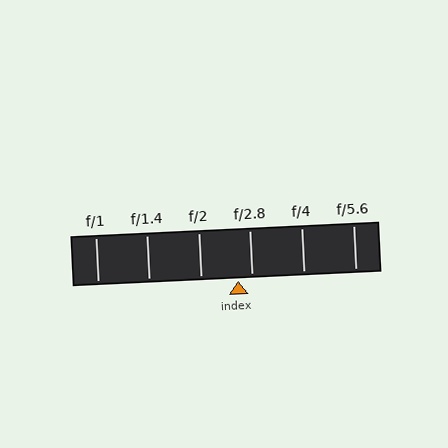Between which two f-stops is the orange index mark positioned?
The index mark is between f/2 and f/2.8.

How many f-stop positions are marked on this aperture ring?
There are 6 f-stop positions marked.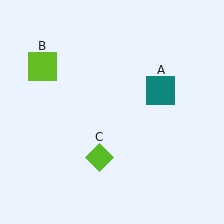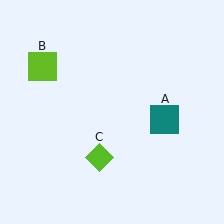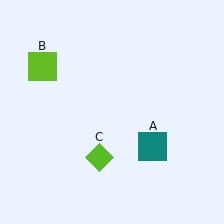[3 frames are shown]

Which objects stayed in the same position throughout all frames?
Lime square (object B) and lime diamond (object C) remained stationary.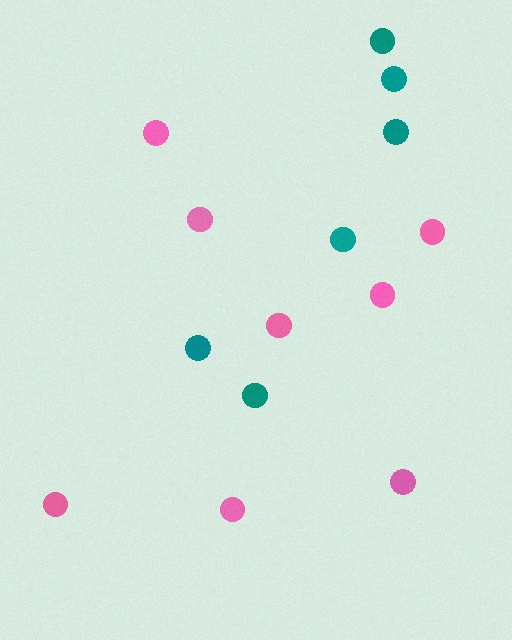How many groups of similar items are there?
There are 2 groups: one group of pink circles (8) and one group of teal circles (6).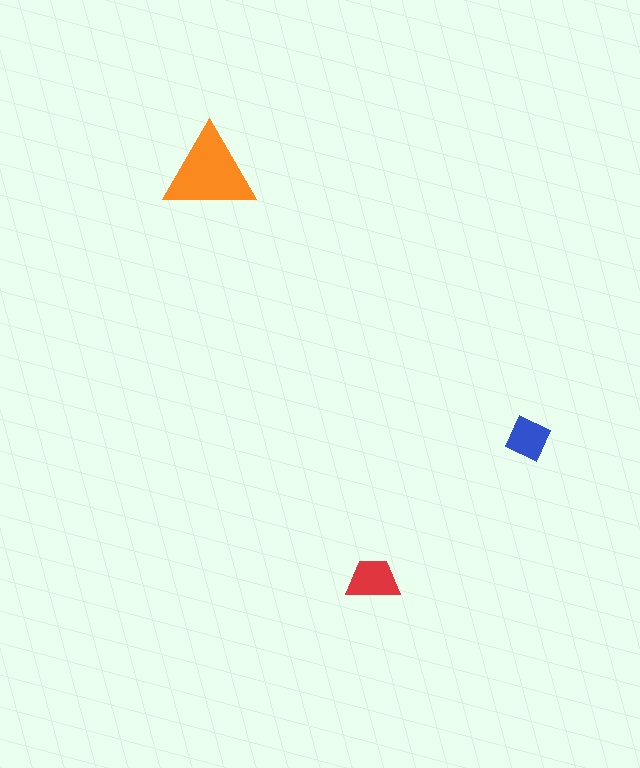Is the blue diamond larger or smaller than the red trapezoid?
Smaller.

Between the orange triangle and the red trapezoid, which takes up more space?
The orange triangle.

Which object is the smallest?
The blue diamond.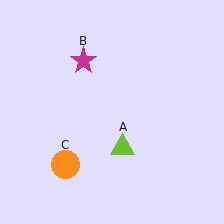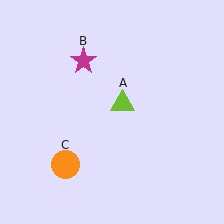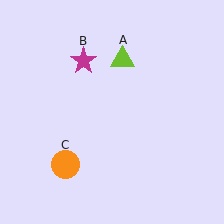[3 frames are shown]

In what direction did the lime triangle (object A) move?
The lime triangle (object A) moved up.